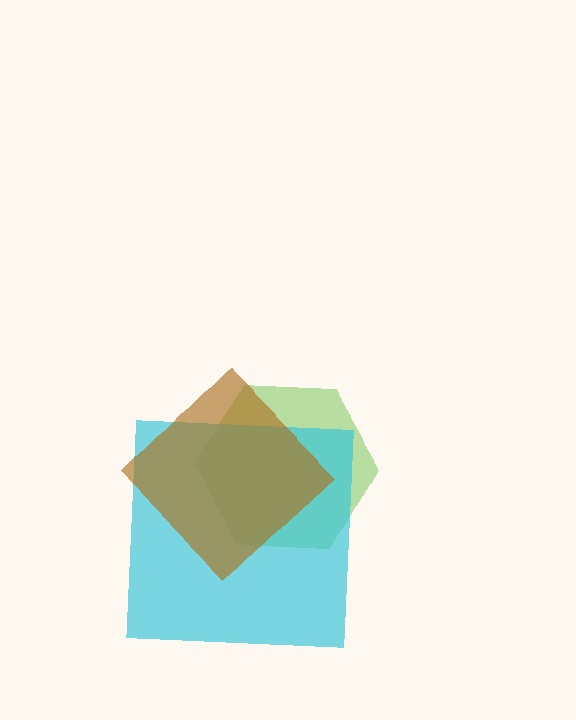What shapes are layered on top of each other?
The layered shapes are: a lime hexagon, a cyan square, a brown diamond.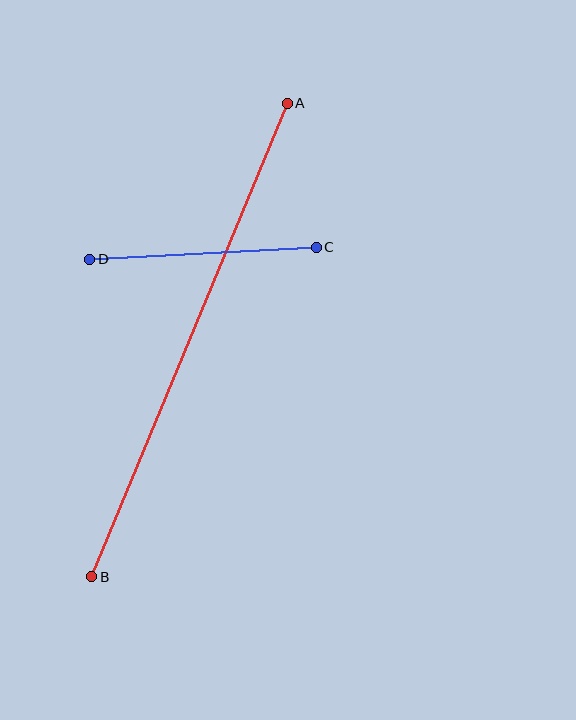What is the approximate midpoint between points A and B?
The midpoint is at approximately (190, 340) pixels.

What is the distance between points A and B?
The distance is approximately 512 pixels.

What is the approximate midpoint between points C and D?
The midpoint is at approximately (203, 253) pixels.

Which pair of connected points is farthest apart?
Points A and B are farthest apart.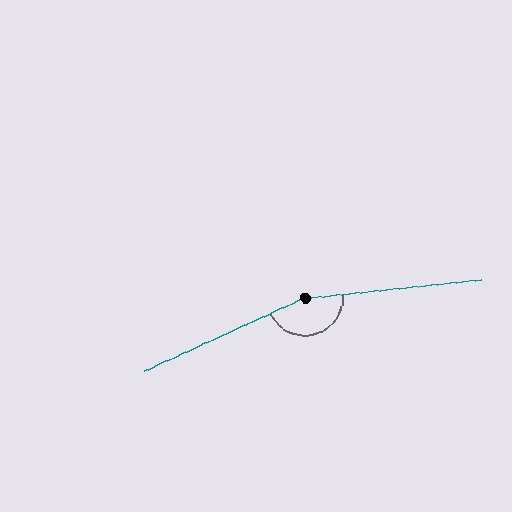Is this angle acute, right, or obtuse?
It is obtuse.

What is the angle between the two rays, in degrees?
Approximately 161 degrees.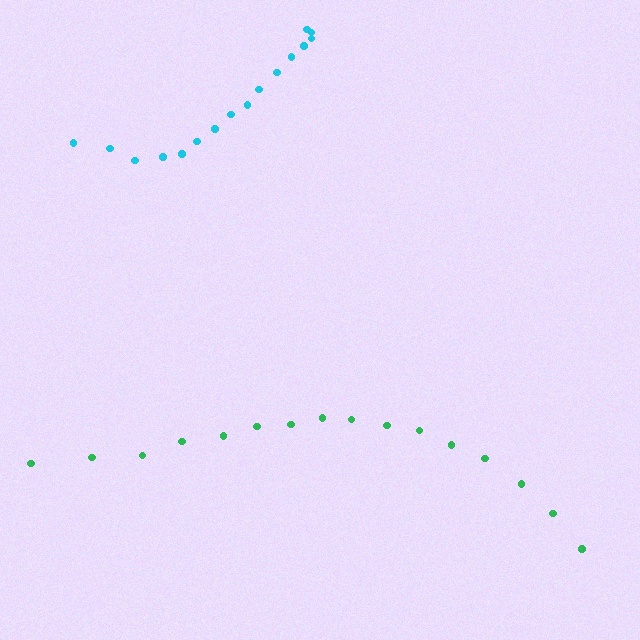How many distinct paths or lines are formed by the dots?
There are 2 distinct paths.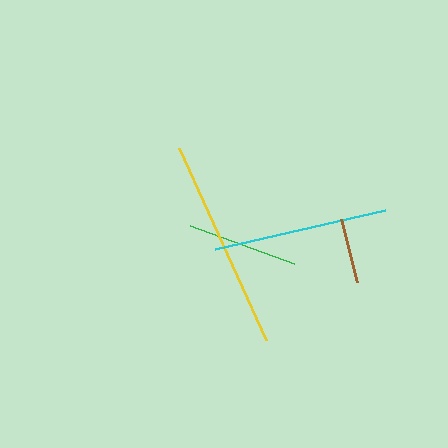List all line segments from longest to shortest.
From longest to shortest: yellow, cyan, green, brown.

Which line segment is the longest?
The yellow line is the longest at approximately 211 pixels.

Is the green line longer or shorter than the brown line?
The green line is longer than the brown line.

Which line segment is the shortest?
The brown line is the shortest at approximately 64 pixels.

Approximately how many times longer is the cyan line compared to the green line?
The cyan line is approximately 1.6 times the length of the green line.